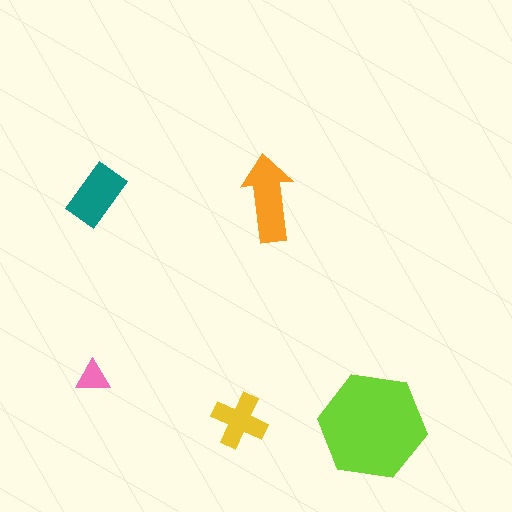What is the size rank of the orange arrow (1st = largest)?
2nd.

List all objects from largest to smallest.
The lime hexagon, the orange arrow, the teal rectangle, the yellow cross, the pink triangle.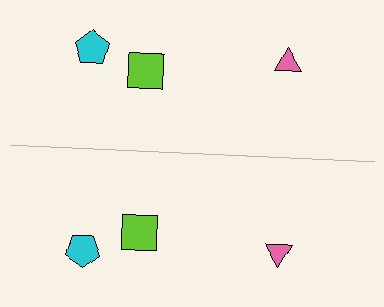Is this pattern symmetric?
Yes, this pattern has bilateral (reflection) symmetry.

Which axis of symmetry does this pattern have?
The pattern has a horizontal axis of symmetry running through the center of the image.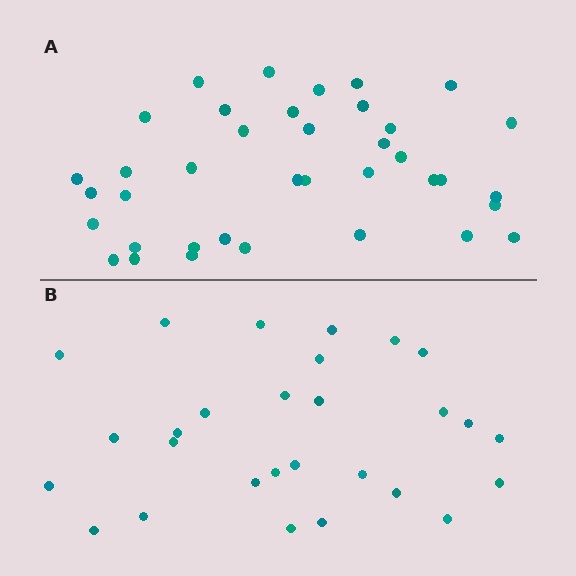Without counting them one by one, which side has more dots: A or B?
Region A (the top region) has more dots.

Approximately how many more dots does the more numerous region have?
Region A has roughly 10 or so more dots than region B.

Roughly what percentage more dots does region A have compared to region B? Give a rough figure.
About 35% more.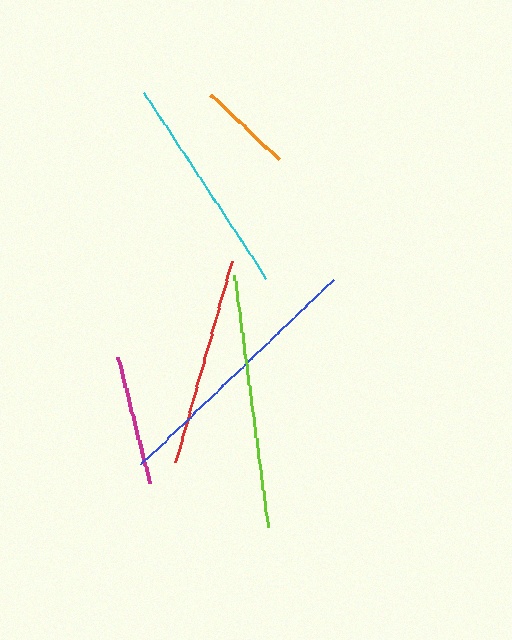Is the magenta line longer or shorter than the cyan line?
The cyan line is longer than the magenta line.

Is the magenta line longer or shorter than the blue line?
The blue line is longer than the magenta line.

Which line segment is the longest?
The blue line is the longest at approximately 267 pixels.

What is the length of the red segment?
The red segment is approximately 209 pixels long.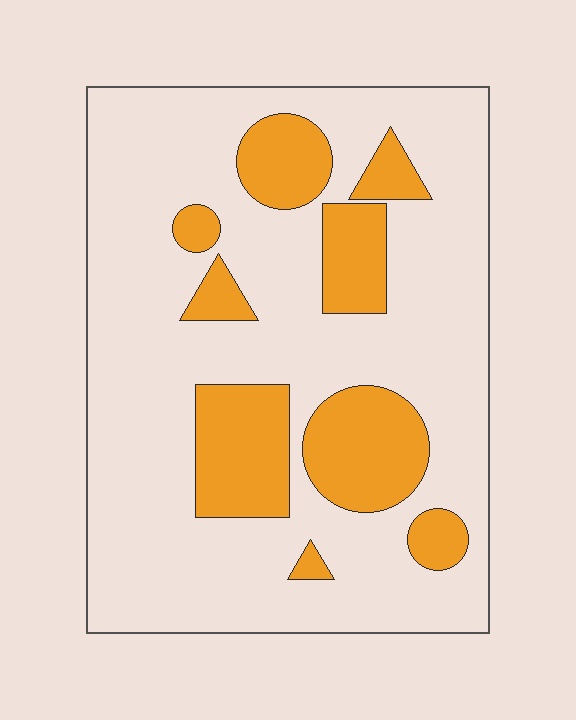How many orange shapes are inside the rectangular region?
9.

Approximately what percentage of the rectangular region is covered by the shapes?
Approximately 25%.